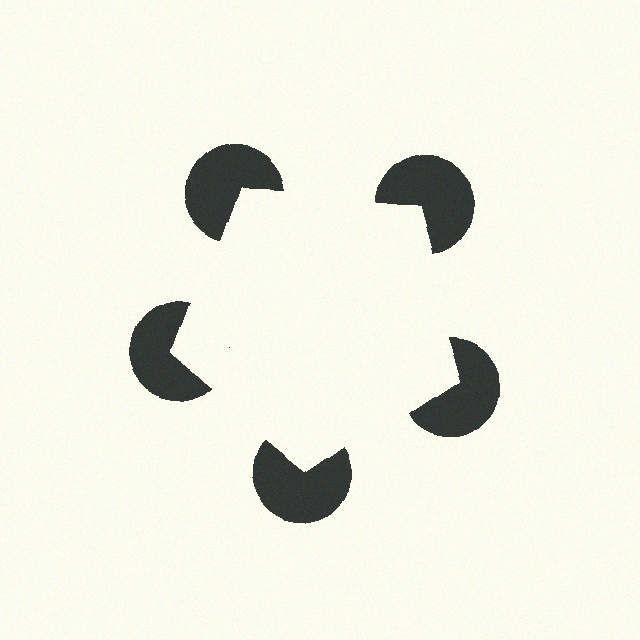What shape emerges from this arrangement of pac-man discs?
An illusory pentagon — its edges are inferred from the aligned wedge cuts in the pac-man discs, not physically drawn.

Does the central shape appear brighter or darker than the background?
It typically appears slightly brighter than the background, even though no actual brightness change is drawn.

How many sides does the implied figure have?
5 sides.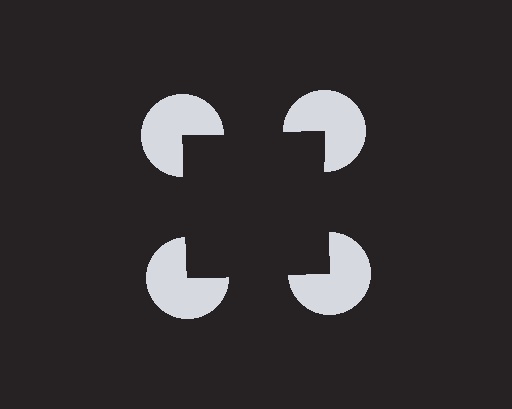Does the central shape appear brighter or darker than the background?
It typically appears slightly darker than the background, even though no actual brightness change is drawn.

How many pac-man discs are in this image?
There are 4 — one at each vertex of the illusory square.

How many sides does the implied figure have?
4 sides.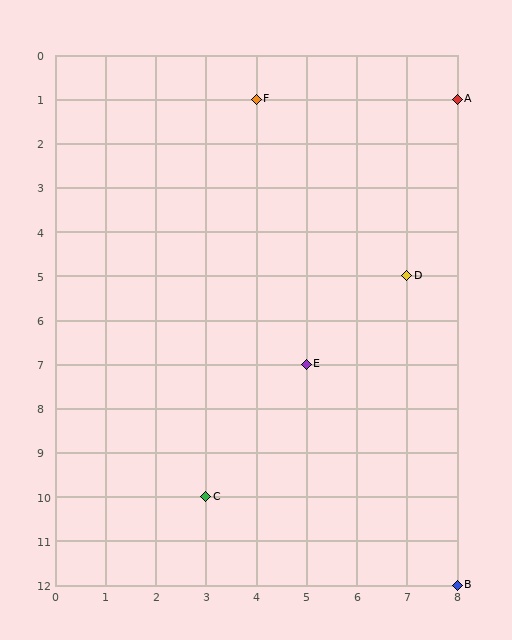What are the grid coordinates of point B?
Point B is at grid coordinates (8, 12).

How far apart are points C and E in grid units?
Points C and E are 2 columns and 3 rows apart (about 3.6 grid units diagonally).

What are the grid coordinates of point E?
Point E is at grid coordinates (5, 7).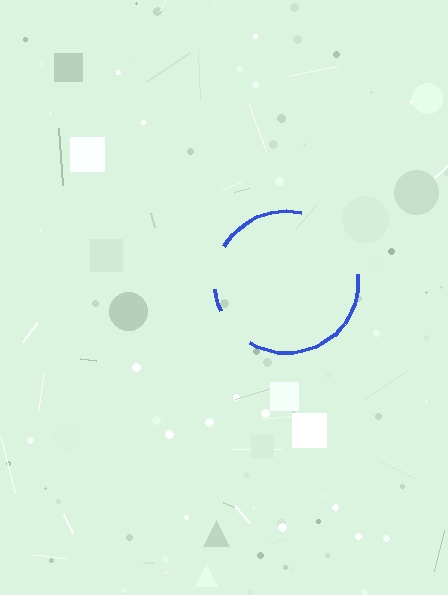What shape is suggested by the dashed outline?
The dashed outline suggests a circle.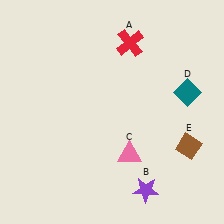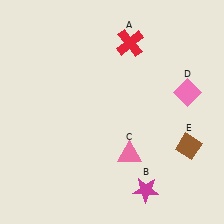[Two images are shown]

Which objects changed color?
B changed from purple to magenta. D changed from teal to pink.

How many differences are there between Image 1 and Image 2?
There are 2 differences between the two images.